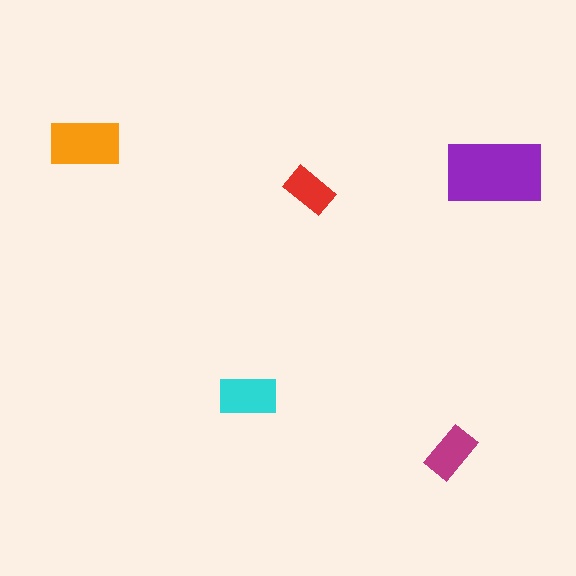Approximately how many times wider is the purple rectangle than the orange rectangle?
About 1.5 times wider.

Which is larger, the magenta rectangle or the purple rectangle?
The purple one.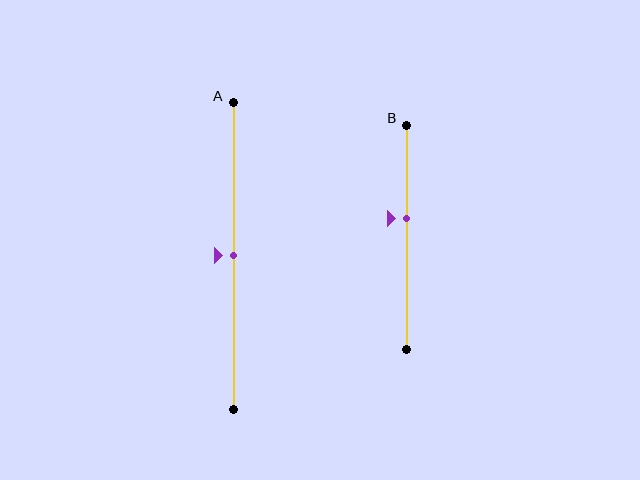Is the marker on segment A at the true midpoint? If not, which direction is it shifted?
Yes, the marker on segment A is at the true midpoint.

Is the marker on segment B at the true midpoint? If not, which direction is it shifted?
No, the marker on segment B is shifted upward by about 8% of the segment length.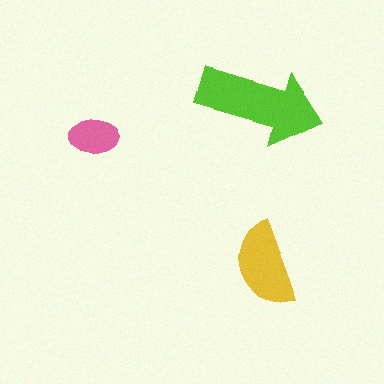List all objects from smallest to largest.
The pink ellipse, the yellow semicircle, the lime arrow.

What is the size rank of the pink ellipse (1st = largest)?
3rd.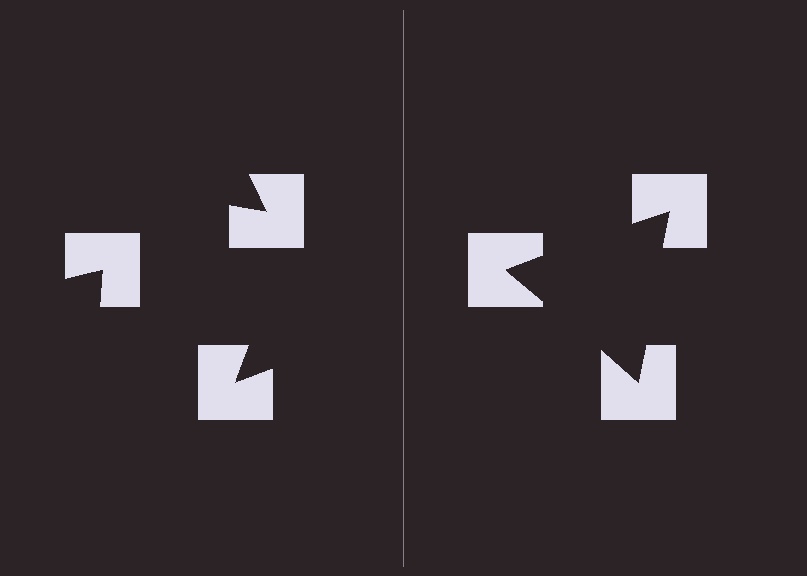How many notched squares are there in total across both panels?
6 — 3 on each side.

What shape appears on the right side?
An illusory triangle.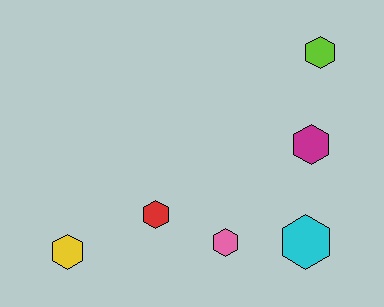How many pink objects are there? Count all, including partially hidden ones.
There is 1 pink object.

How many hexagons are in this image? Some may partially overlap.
There are 6 hexagons.